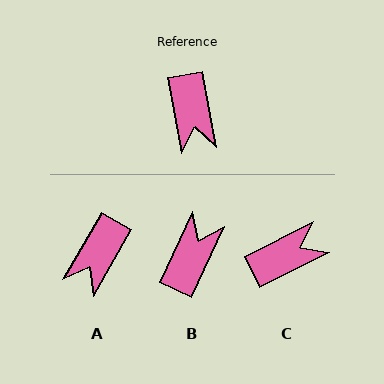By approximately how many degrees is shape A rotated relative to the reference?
Approximately 40 degrees clockwise.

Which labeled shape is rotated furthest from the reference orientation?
B, about 145 degrees away.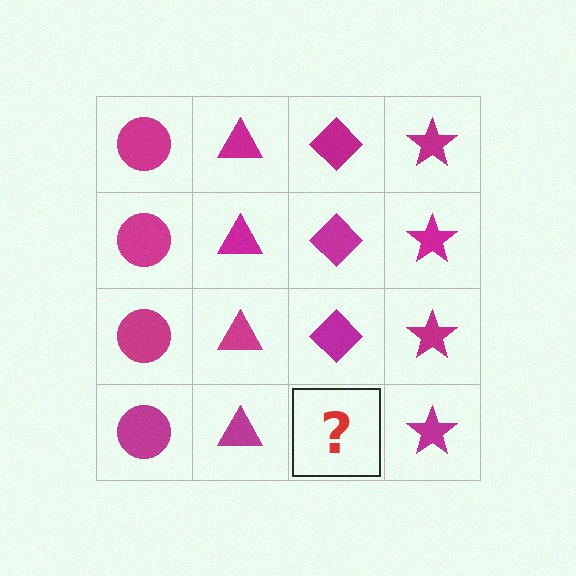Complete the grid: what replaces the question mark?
The question mark should be replaced with a magenta diamond.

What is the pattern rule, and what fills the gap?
The rule is that each column has a consistent shape. The gap should be filled with a magenta diamond.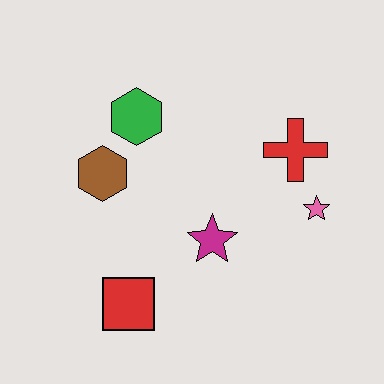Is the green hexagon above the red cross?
Yes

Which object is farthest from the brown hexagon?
The pink star is farthest from the brown hexagon.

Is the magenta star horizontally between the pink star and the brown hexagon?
Yes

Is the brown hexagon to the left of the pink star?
Yes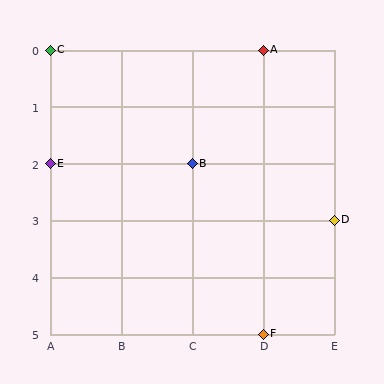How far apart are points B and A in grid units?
Points B and A are 1 column and 2 rows apart (about 2.2 grid units diagonally).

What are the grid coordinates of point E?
Point E is at grid coordinates (A, 2).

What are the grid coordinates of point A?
Point A is at grid coordinates (D, 0).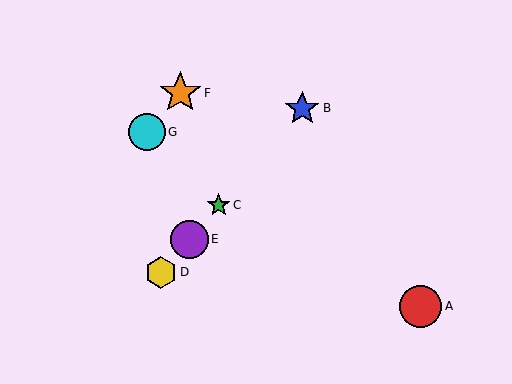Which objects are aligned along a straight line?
Objects B, C, D, E are aligned along a straight line.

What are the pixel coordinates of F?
Object F is at (180, 93).